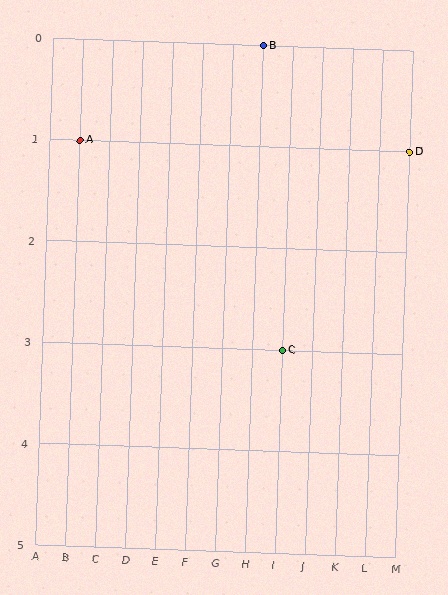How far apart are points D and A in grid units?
Points D and A are 11 columns apart.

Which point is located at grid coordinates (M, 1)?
Point D is at (M, 1).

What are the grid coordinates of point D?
Point D is at grid coordinates (M, 1).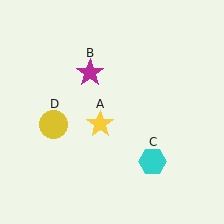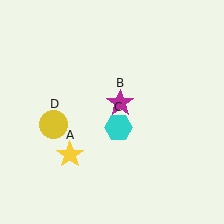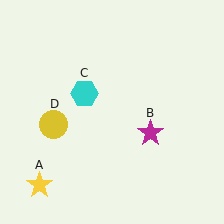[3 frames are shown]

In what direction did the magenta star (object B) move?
The magenta star (object B) moved down and to the right.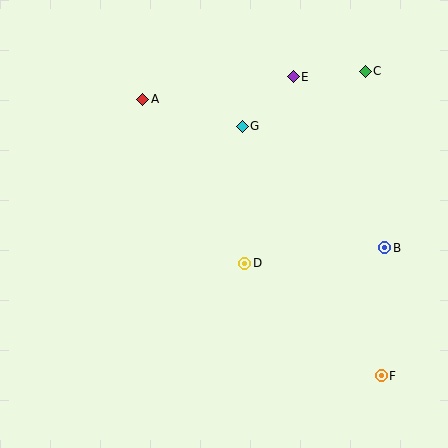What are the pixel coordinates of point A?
Point A is at (143, 99).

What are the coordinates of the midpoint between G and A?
The midpoint between G and A is at (192, 113).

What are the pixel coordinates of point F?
Point F is at (381, 376).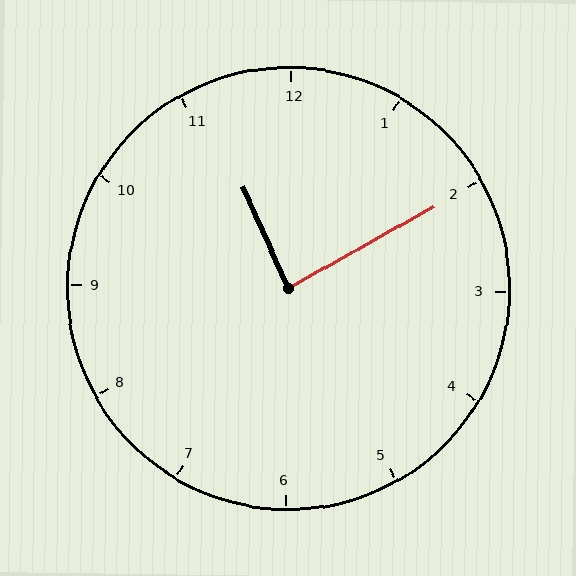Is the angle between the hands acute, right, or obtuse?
It is right.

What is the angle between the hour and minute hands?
Approximately 85 degrees.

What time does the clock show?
11:10.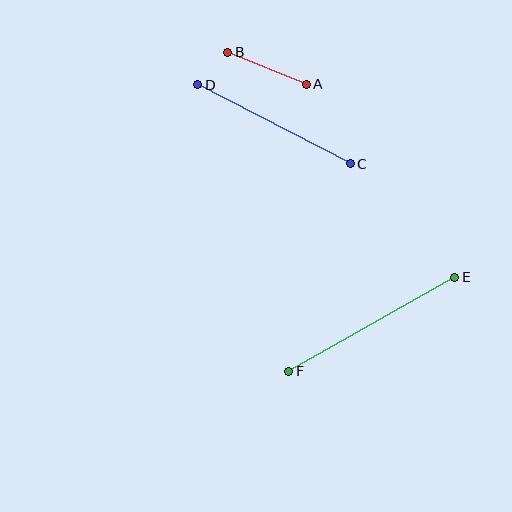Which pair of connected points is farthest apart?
Points E and F are farthest apart.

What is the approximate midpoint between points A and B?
The midpoint is at approximately (267, 68) pixels.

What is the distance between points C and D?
The distance is approximately 171 pixels.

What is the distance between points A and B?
The distance is approximately 85 pixels.